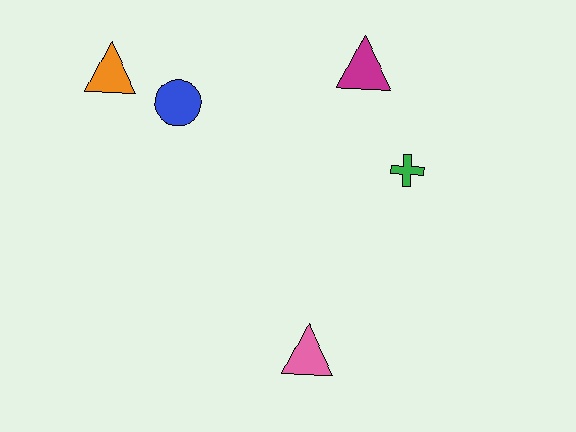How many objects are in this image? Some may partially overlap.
There are 5 objects.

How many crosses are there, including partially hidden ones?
There is 1 cross.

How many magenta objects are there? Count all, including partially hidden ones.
There is 1 magenta object.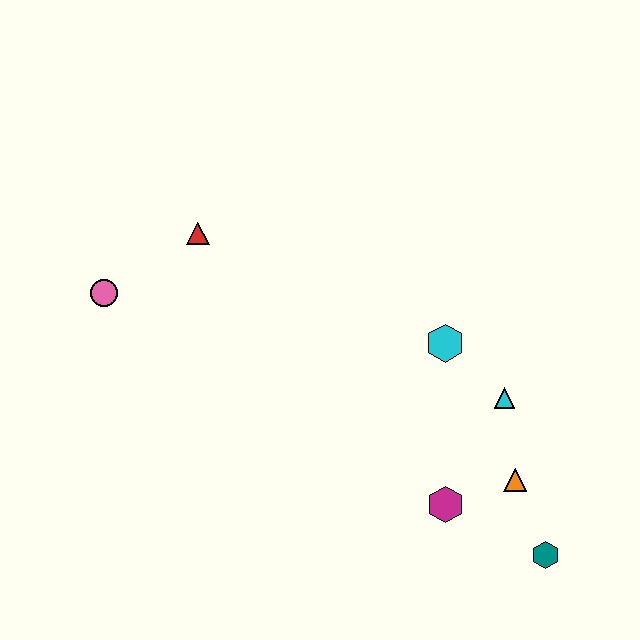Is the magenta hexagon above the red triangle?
No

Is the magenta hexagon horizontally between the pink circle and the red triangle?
No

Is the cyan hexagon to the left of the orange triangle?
Yes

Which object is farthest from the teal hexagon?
The pink circle is farthest from the teal hexagon.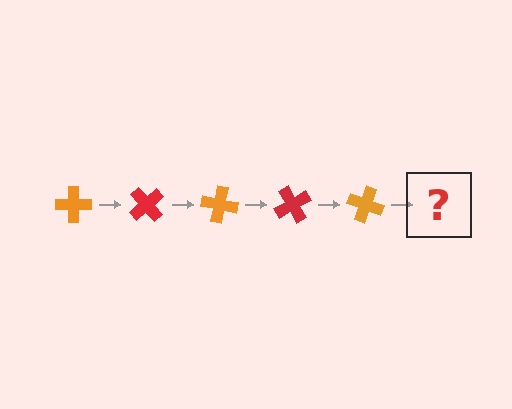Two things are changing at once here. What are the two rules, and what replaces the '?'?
The two rules are that it rotates 50 degrees each step and the color cycles through orange and red. The '?' should be a red cross, rotated 250 degrees from the start.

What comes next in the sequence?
The next element should be a red cross, rotated 250 degrees from the start.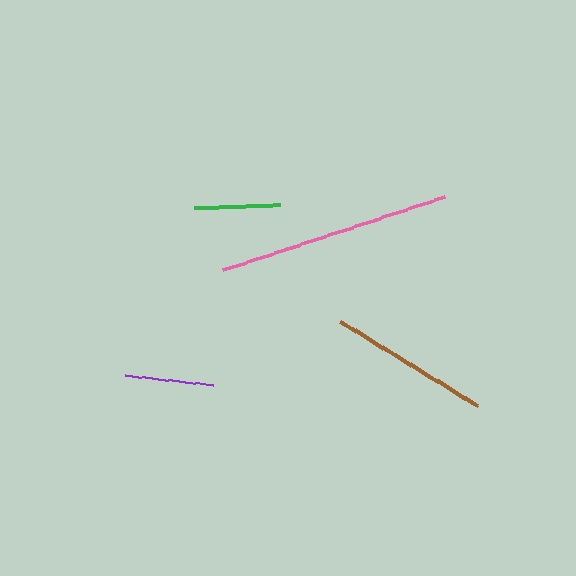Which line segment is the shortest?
The green line is the shortest at approximately 86 pixels.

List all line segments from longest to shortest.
From longest to shortest: pink, brown, purple, green.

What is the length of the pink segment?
The pink segment is approximately 233 pixels long.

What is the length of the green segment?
The green segment is approximately 86 pixels long.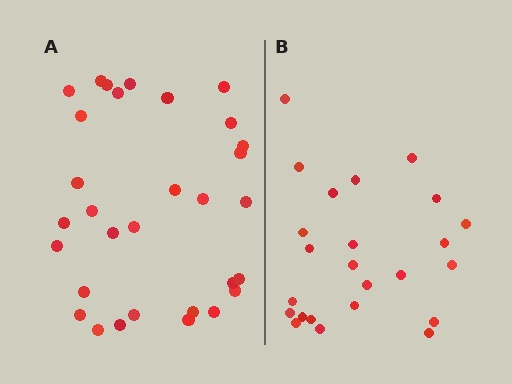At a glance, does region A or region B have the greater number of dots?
Region A (the left region) has more dots.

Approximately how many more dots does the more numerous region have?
Region A has roughly 8 or so more dots than region B.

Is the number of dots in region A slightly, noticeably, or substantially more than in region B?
Region A has noticeably more, but not dramatically so. The ratio is roughly 1.3 to 1.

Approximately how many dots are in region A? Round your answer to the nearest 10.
About 30 dots. (The exact count is 31, which rounds to 30.)